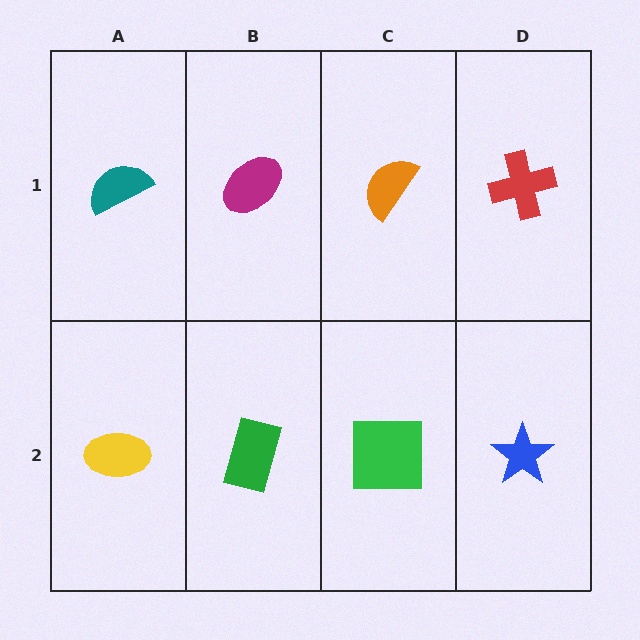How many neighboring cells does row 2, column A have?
2.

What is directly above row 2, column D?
A red cross.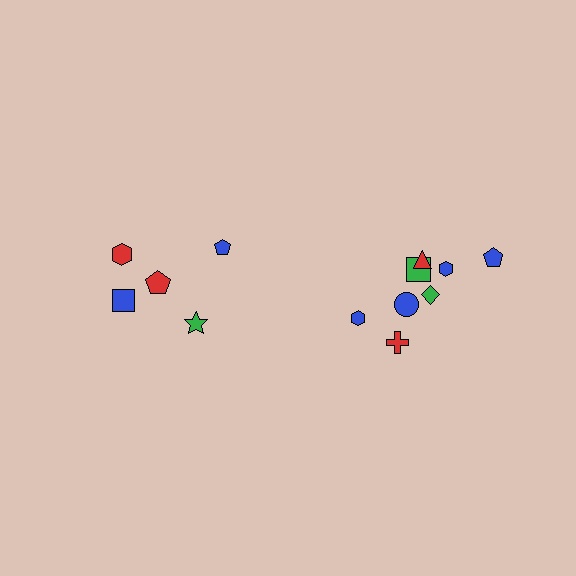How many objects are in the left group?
There are 5 objects.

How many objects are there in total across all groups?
There are 13 objects.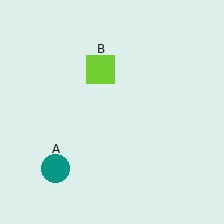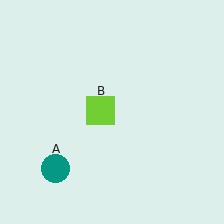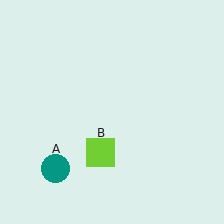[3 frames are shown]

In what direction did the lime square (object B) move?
The lime square (object B) moved down.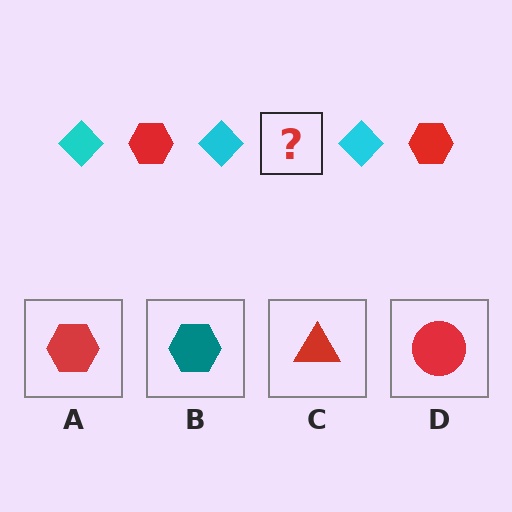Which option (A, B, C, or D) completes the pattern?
A.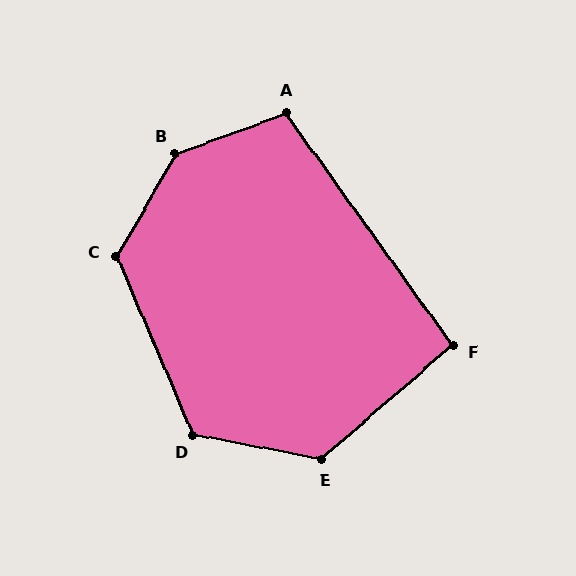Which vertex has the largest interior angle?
B, at approximately 140 degrees.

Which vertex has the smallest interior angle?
F, at approximately 95 degrees.